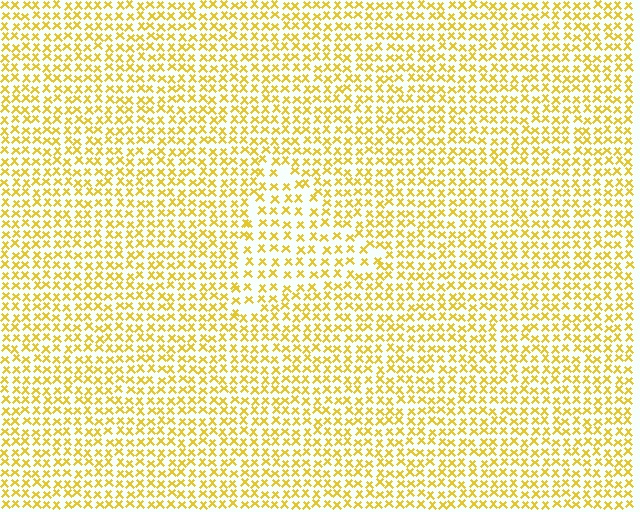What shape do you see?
I see a triangle.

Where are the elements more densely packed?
The elements are more densely packed outside the triangle boundary.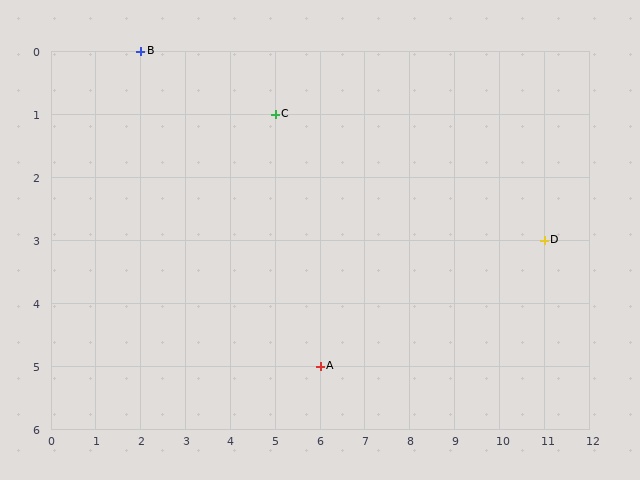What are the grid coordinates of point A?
Point A is at grid coordinates (6, 5).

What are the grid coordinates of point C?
Point C is at grid coordinates (5, 1).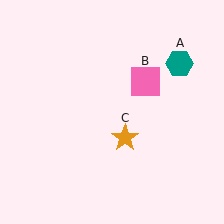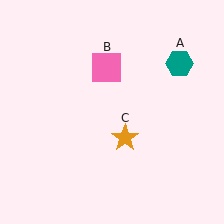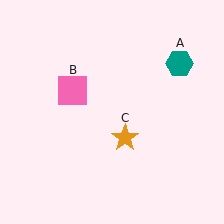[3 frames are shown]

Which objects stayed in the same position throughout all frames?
Teal hexagon (object A) and orange star (object C) remained stationary.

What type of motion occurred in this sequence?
The pink square (object B) rotated counterclockwise around the center of the scene.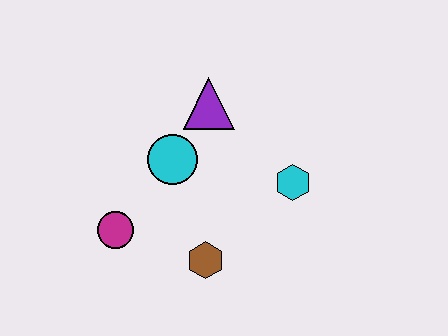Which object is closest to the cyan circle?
The purple triangle is closest to the cyan circle.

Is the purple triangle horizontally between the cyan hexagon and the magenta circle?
Yes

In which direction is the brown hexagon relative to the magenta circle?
The brown hexagon is to the right of the magenta circle.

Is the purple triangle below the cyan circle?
No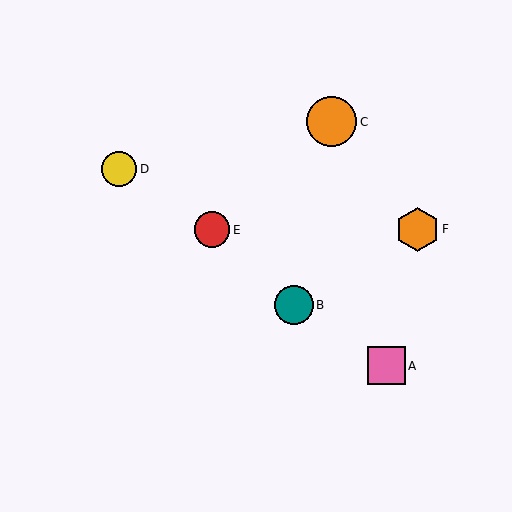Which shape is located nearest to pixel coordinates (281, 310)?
The teal circle (labeled B) at (294, 305) is nearest to that location.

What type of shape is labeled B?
Shape B is a teal circle.